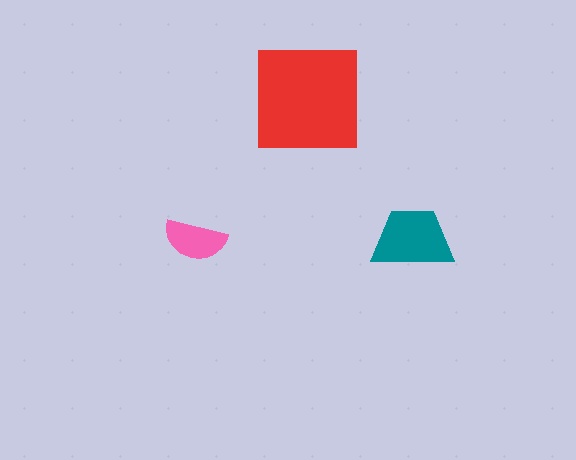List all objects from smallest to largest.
The pink semicircle, the teal trapezoid, the red square.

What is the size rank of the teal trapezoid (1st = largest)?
2nd.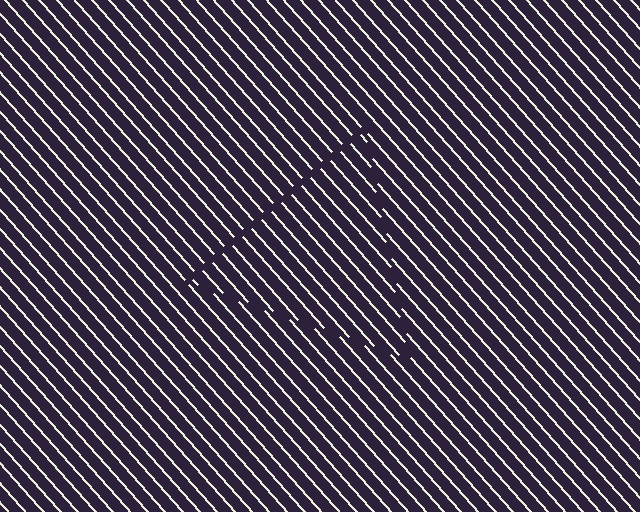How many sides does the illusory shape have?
3 sides — the line-ends trace a triangle.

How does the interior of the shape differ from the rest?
The interior of the shape contains the same grating, shifted by half a period — the contour is defined by the phase discontinuity where line-ends from the inner and outer gratings abut.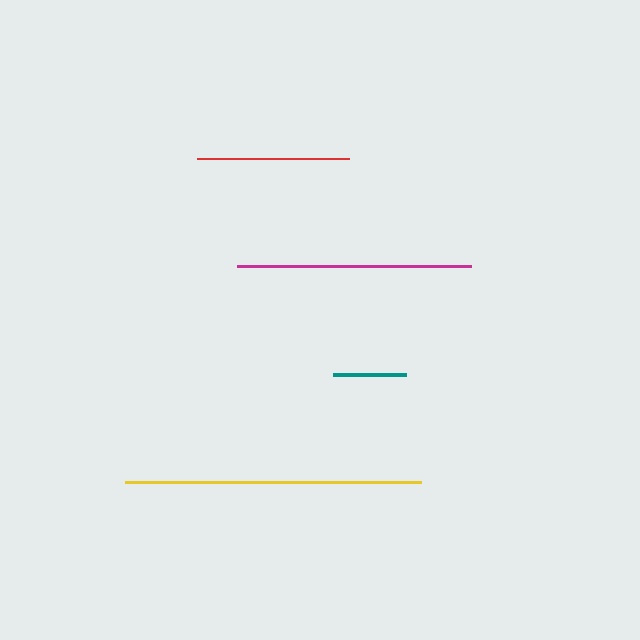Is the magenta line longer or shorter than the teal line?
The magenta line is longer than the teal line.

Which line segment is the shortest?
The teal line is the shortest at approximately 73 pixels.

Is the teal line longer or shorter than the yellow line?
The yellow line is longer than the teal line.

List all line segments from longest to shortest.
From longest to shortest: yellow, magenta, red, teal.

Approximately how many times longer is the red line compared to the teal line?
The red line is approximately 2.1 times the length of the teal line.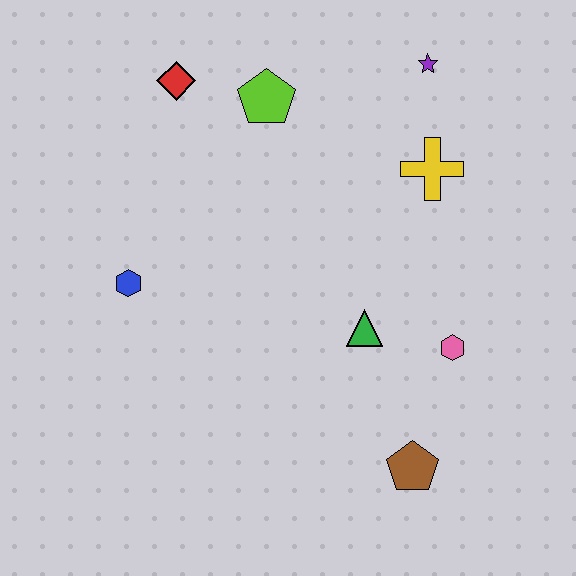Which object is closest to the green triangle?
The pink hexagon is closest to the green triangle.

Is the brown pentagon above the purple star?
No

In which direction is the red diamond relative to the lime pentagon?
The red diamond is to the left of the lime pentagon.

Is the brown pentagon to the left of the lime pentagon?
No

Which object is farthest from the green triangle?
The red diamond is farthest from the green triangle.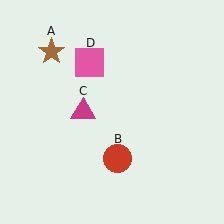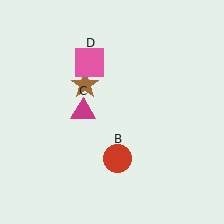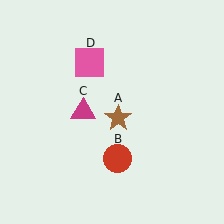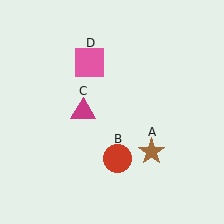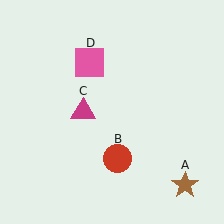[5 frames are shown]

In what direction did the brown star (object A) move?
The brown star (object A) moved down and to the right.